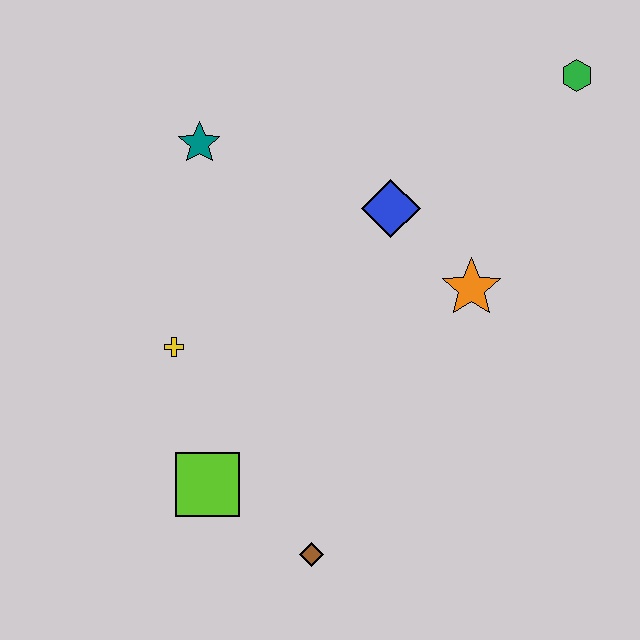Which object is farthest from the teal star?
The brown diamond is farthest from the teal star.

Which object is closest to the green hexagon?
The blue diamond is closest to the green hexagon.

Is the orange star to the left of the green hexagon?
Yes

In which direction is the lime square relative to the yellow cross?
The lime square is below the yellow cross.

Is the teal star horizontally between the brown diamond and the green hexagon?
No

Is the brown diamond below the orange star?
Yes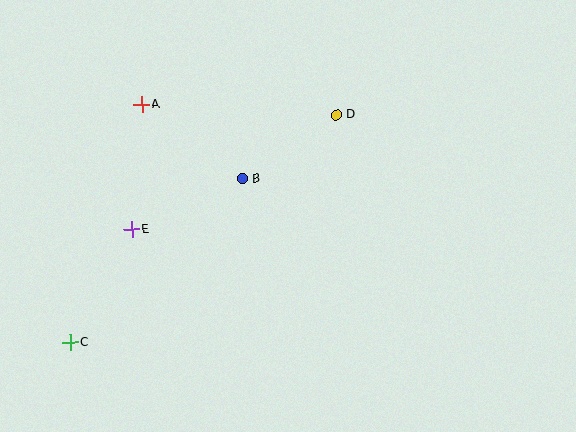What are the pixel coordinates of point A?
Point A is at (142, 105).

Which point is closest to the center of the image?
Point B at (242, 179) is closest to the center.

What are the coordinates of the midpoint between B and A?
The midpoint between B and A is at (192, 142).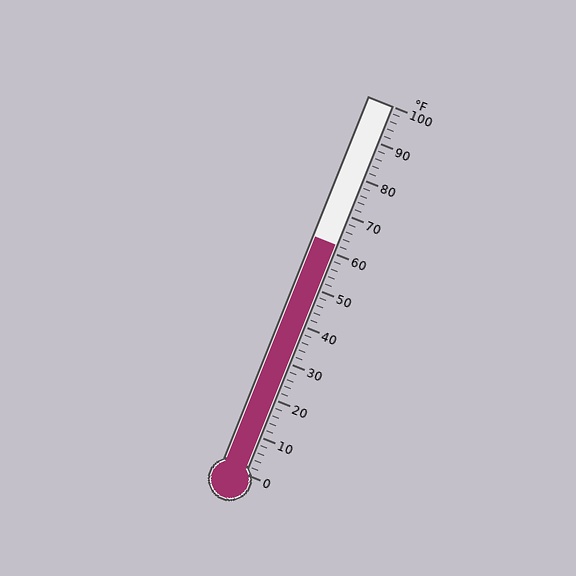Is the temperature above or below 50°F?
The temperature is above 50°F.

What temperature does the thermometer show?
The thermometer shows approximately 62°F.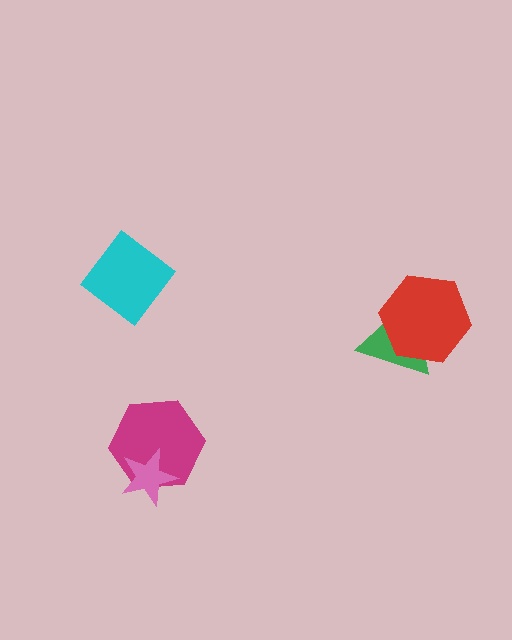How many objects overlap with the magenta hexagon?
1 object overlaps with the magenta hexagon.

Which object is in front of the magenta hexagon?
The pink star is in front of the magenta hexagon.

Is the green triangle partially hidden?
Yes, it is partially covered by another shape.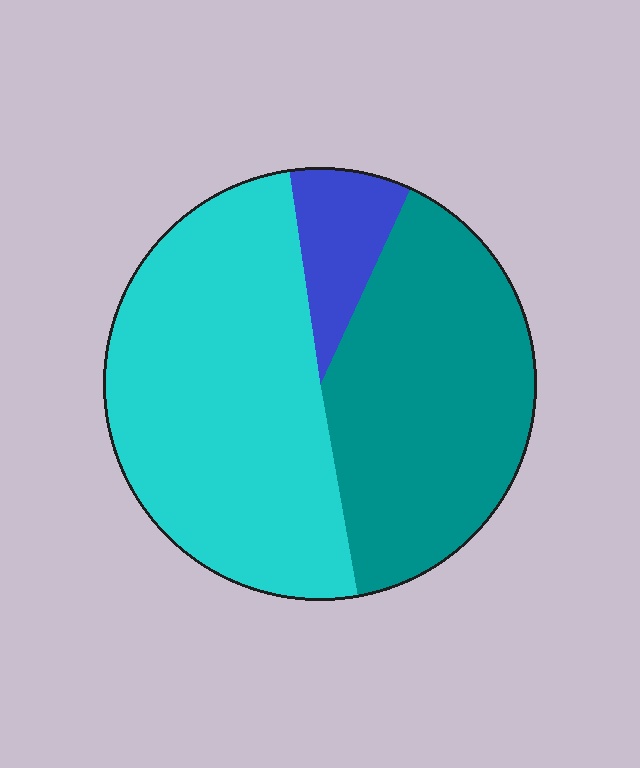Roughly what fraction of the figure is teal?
Teal takes up about two fifths (2/5) of the figure.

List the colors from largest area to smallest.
From largest to smallest: cyan, teal, blue.